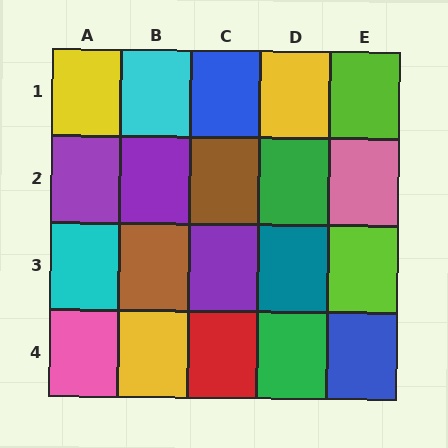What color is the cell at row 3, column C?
Purple.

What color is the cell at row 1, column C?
Blue.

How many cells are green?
2 cells are green.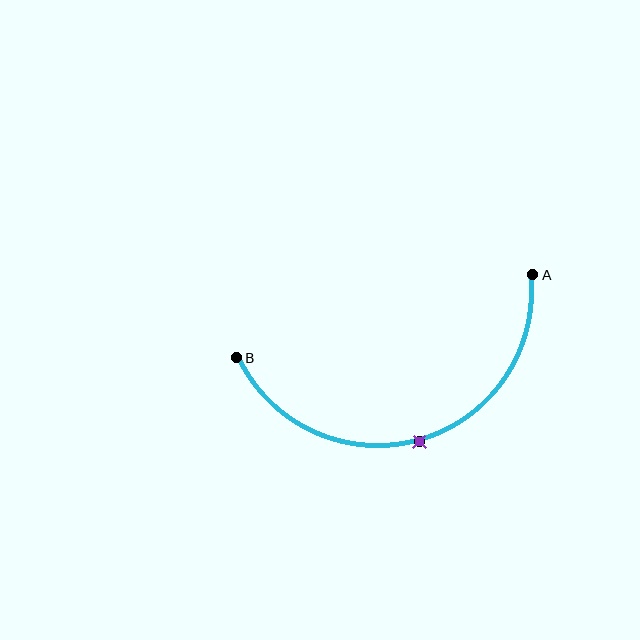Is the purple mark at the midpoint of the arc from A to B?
Yes. The purple mark lies on the arc at equal arc-length from both A and B — it is the arc midpoint.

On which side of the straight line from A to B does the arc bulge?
The arc bulges below the straight line connecting A and B.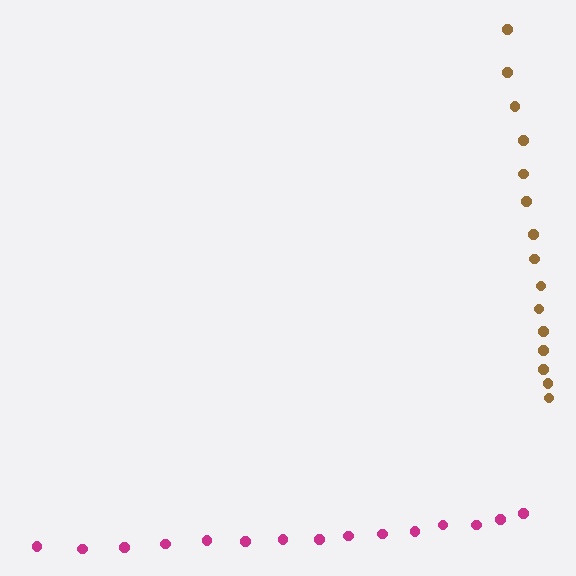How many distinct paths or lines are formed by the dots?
There are 2 distinct paths.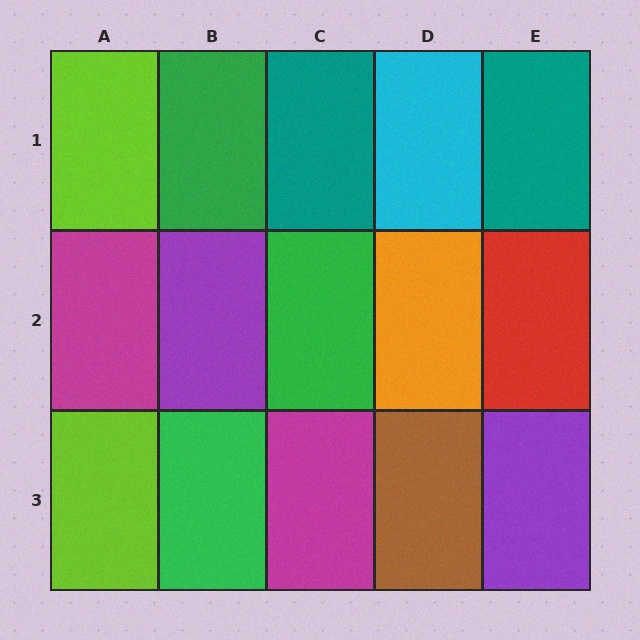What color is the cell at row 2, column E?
Red.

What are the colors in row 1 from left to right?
Lime, green, teal, cyan, teal.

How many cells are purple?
2 cells are purple.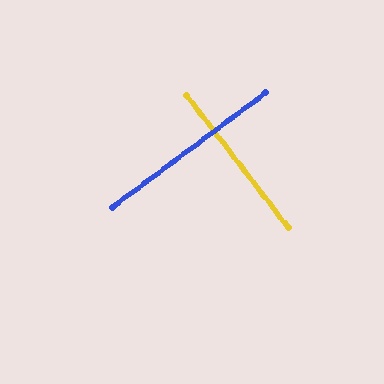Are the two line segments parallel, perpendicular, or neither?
Perpendicular — they meet at approximately 89°.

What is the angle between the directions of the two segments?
Approximately 89 degrees.